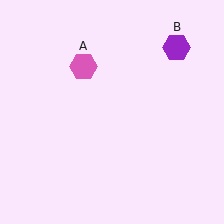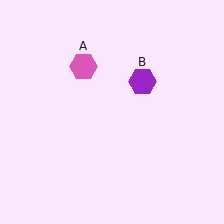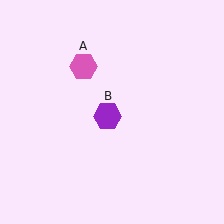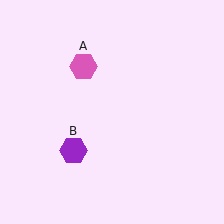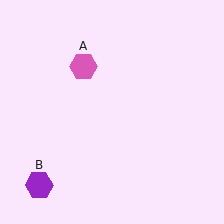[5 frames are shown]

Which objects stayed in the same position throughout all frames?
Pink hexagon (object A) remained stationary.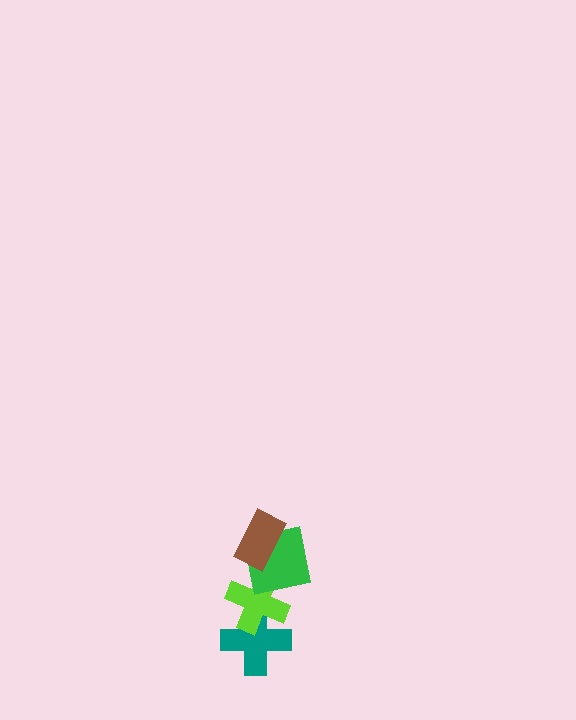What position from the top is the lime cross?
The lime cross is 3rd from the top.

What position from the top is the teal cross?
The teal cross is 4th from the top.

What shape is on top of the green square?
The brown rectangle is on top of the green square.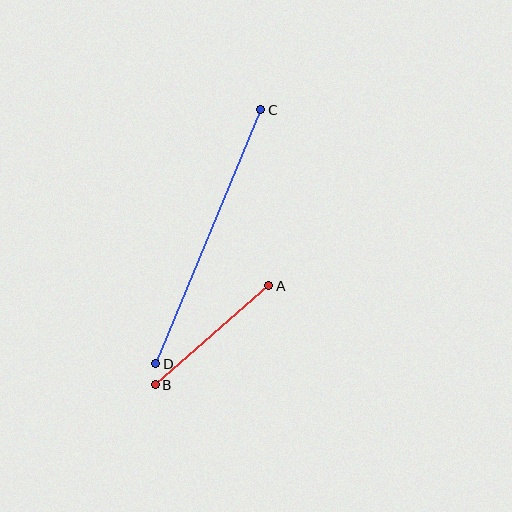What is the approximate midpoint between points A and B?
The midpoint is at approximately (212, 335) pixels.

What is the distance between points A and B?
The distance is approximately 150 pixels.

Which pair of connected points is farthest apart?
Points C and D are farthest apart.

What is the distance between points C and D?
The distance is approximately 274 pixels.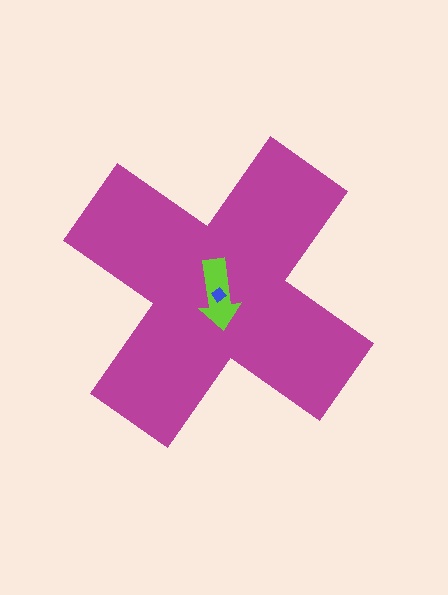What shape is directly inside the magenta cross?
The lime arrow.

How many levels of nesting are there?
3.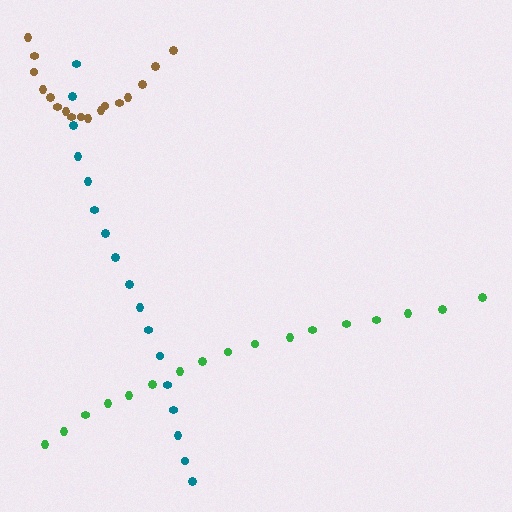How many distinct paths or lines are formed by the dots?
There are 3 distinct paths.